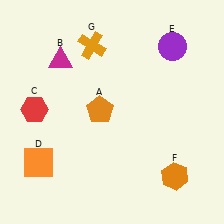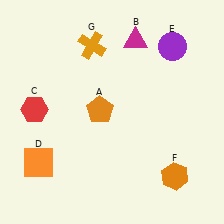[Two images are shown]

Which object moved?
The magenta triangle (B) moved right.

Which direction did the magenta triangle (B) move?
The magenta triangle (B) moved right.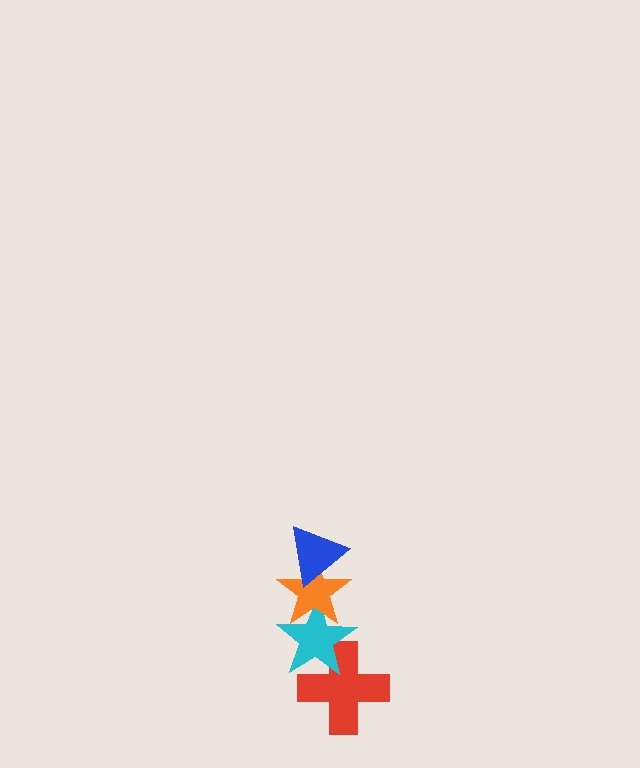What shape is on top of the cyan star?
The orange star is on top of the cyan star.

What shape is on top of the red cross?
The cyan star is on top of the red cross.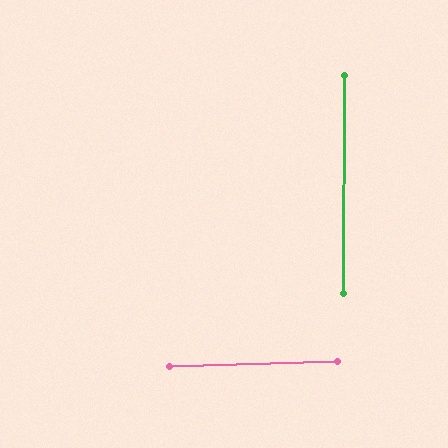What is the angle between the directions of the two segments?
Approximately 88 degrees.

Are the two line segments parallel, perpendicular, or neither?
Perpendicular — they meet at approximately 88°.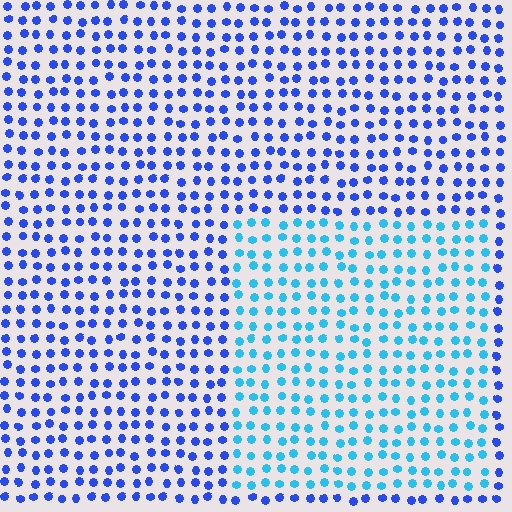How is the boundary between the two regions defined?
The boundary is defined purely by a slight shift in hue (about 37 degrees). Spacing, size, and orientation are identical on both sides.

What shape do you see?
I see a rectangle.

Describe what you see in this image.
The image is filled with small blue elements in a uniform arrangement. A rectangle-shaped region is visible where the elements are tinted to a slightly different hue, forming a subtle color boundary.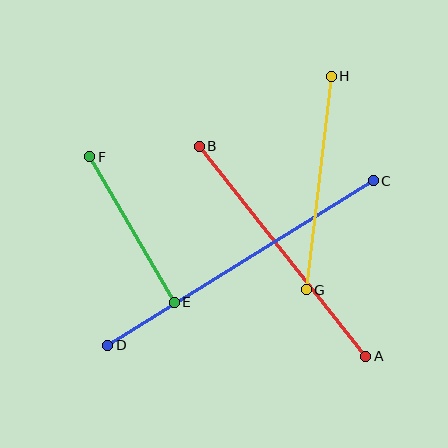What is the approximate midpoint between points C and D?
The midpoint is at approximately (240, 263) pixels.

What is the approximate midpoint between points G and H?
The midpoint is at approximately (319, 183) pixels.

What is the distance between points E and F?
The distance is approximately 168 pixels.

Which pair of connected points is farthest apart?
Points C and D are farthest apart.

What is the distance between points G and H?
The distance is approximately 215 pixels.